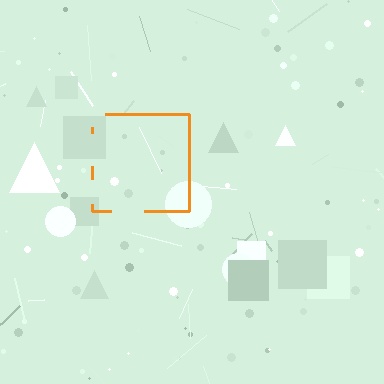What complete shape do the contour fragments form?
The contour fragments form a square.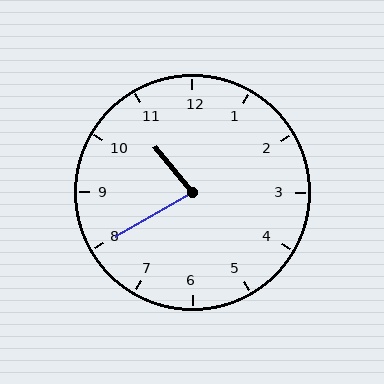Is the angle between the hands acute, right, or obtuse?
It is acute.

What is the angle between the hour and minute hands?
Approximately 80 degrees.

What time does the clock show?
10:40.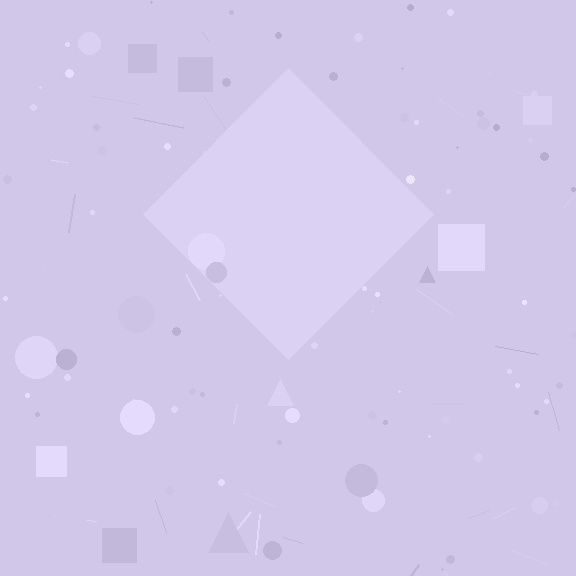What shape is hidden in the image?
A diamond is hidden in the image.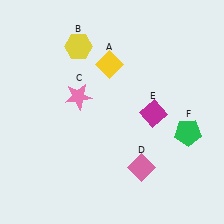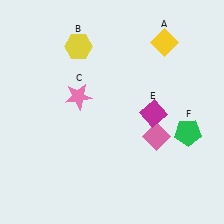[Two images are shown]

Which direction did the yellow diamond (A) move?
The yellow diamond (A) moved right.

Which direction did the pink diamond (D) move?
The pink diamond (D) moved up.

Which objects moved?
The objects that moved are: the yellow diamond (A), the pink diamond (D).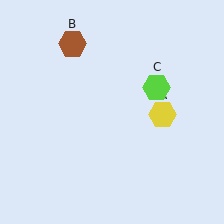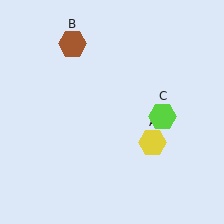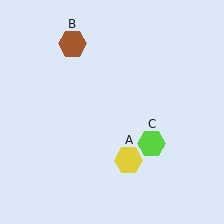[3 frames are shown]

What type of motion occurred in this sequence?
The yellow hexagon (object A), lime hexagon (object C) rotated clockwise around the center of the scene.